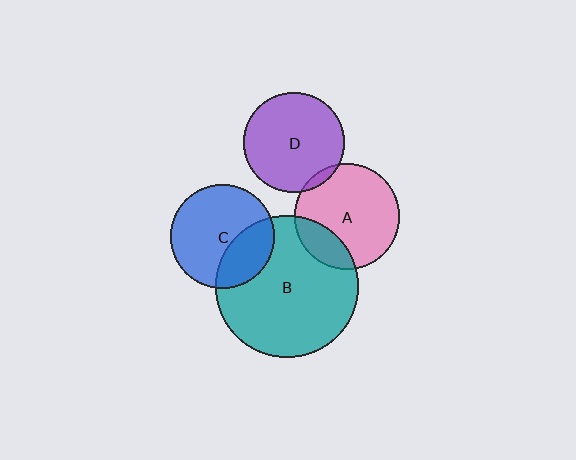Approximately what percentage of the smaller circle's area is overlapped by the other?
Approximately 30%.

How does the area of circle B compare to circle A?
Approximately 1.8 times.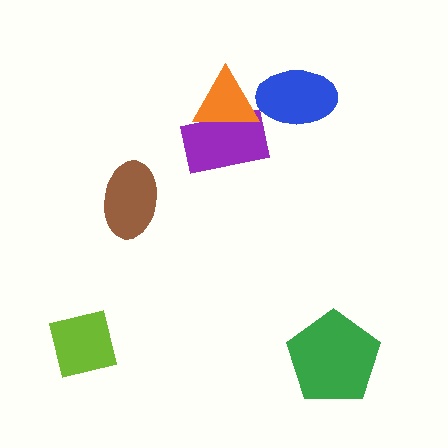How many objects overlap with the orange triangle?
2 objects overlap with the orange triangle.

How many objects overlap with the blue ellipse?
1 object overlaps with the blue ellipse.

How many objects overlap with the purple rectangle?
1 object overlaps with the purple rectangle.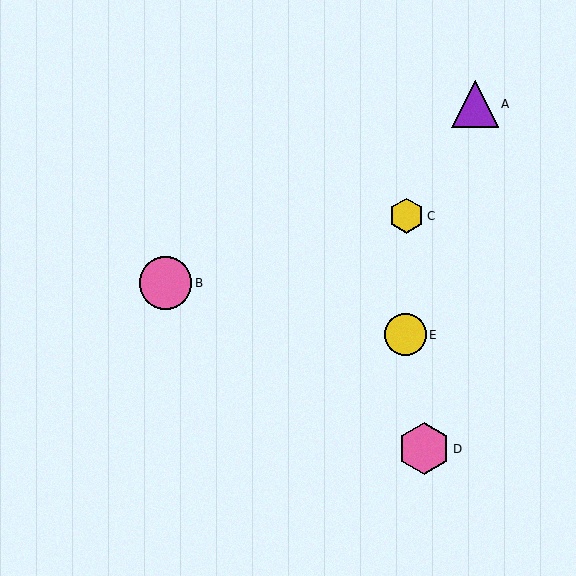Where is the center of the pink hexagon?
The center of the pink hexagon is at (424, 449).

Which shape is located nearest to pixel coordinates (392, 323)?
The yellow circle (labeled E) at (405, 335) is nearest to that location.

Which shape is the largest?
The pink circle (labeled B) is the largest.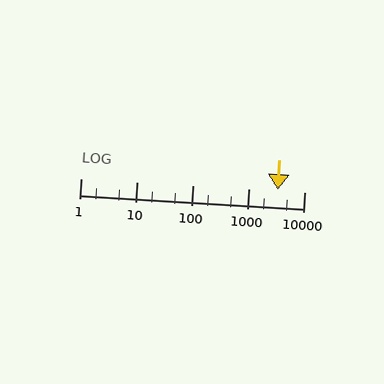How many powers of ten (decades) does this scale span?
The scale spans 4 decades, from 1 to 10000.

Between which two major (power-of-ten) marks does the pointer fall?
The pointer is between 1000 and 10000.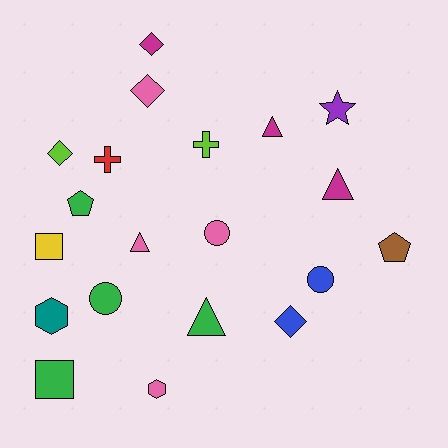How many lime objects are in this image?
There are 2 lime objects.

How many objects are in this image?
There are 20 objects.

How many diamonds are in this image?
There are 4 diamonds.